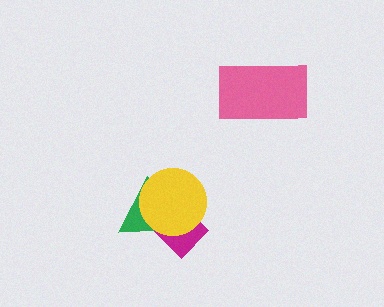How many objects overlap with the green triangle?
2 objects overlap with the green triangle.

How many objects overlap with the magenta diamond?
2 objects overlap with the magenta diamond.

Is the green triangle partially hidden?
Yes, it is partially covered by another shape.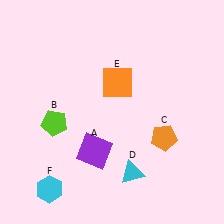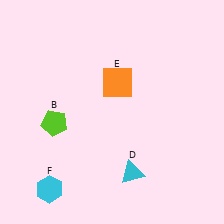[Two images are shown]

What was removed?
The purple square (A), the orange pentagon (C) were removed in Image 2.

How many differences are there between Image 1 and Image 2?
There are 2 differences between the two images.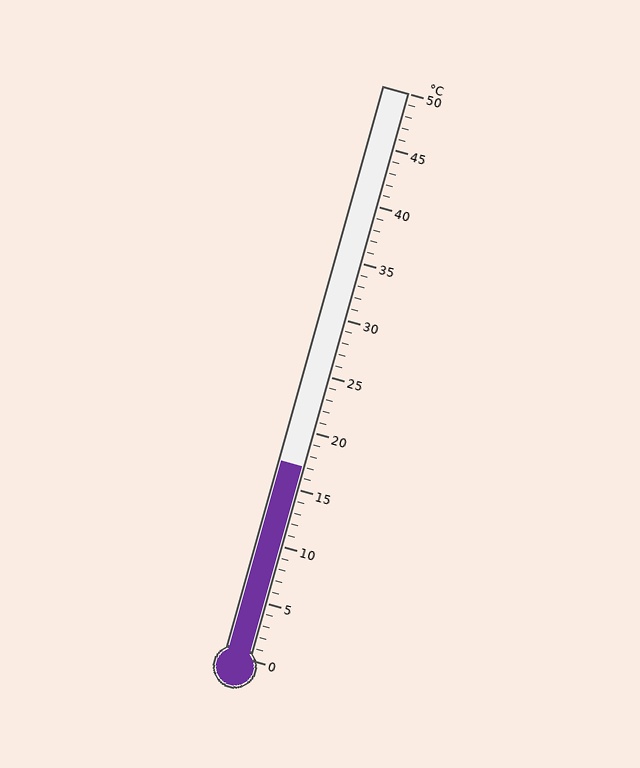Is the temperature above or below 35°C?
The temperature is below 35°C.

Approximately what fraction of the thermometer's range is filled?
The thermometer is filled to approximately 35% of its range.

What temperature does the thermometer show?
The thermometer shows approximately 17°C.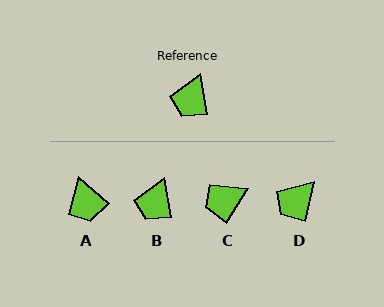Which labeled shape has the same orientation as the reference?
B.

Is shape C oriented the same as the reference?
No, it is off by about 41 degrees.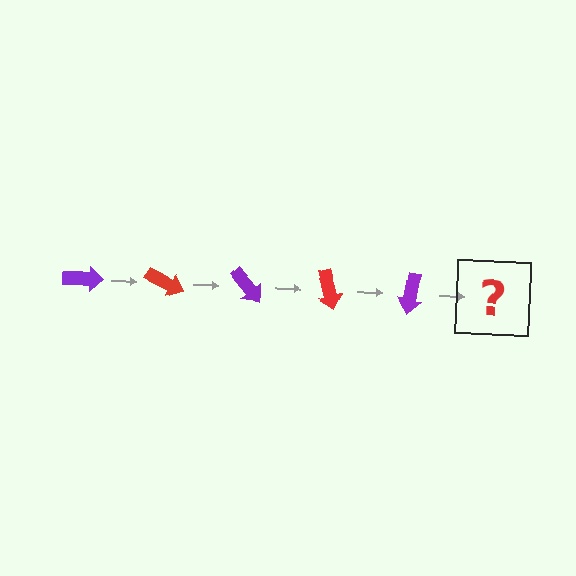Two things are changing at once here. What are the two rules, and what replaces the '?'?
The two rules are that it rotates 25 degrees each step and the color cycles through purple and red. The '?' should be a red arrow, rotated 125 degrees from the start.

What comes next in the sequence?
The next element should be a red arrow, rotated 125 degrees from the start.